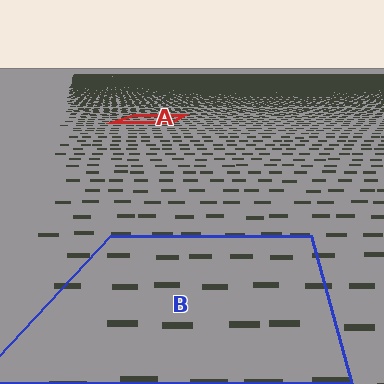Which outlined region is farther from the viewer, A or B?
Region A is farther from the viewer — the texture elements inside it appear smaller and more densely packed.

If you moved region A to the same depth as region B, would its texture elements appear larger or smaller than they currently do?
They would appear larger. At a closer depth, the same texture elements are projected at a bigger on-screen size.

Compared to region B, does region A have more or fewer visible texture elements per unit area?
Region A has more texture elements per unit area — they are packed more densely because it is farther away.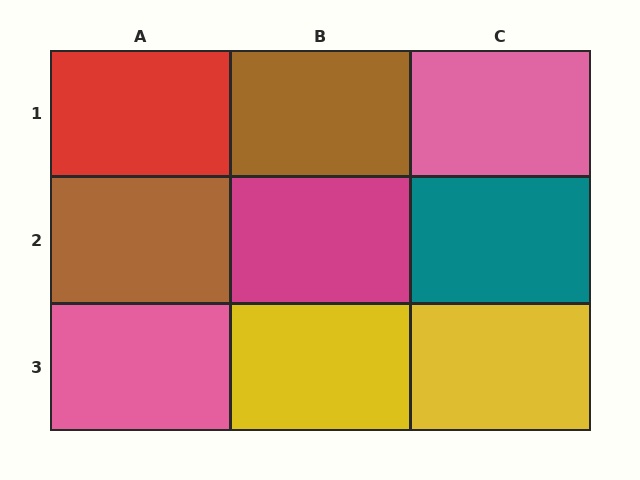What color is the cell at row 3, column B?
Yellow.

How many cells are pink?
2 cells are pink.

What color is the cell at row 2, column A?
Brown.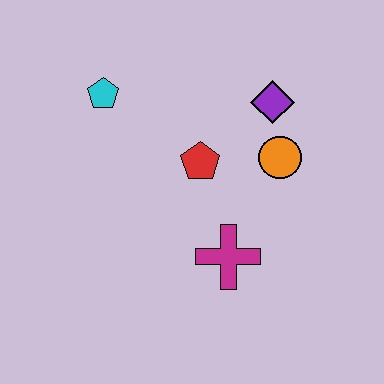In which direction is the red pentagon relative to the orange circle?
The red pentagon is to the left of the orange circle.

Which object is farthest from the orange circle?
The cyan pentagon is farthest from the orange circle.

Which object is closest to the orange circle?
The purple diamond is closest to the orange circle.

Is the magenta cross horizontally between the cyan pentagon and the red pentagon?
No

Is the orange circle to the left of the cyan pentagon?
No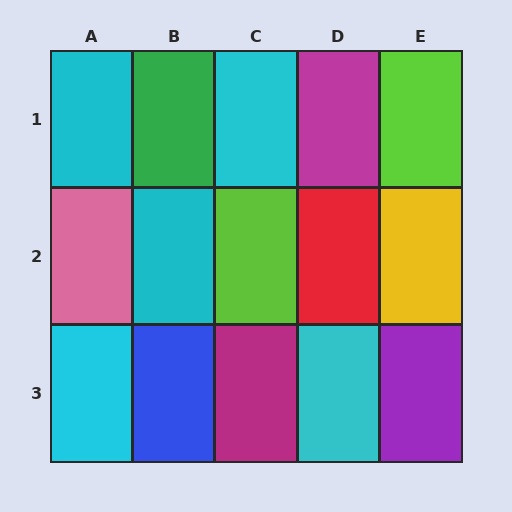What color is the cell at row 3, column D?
Cyan.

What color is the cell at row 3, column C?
Magenta.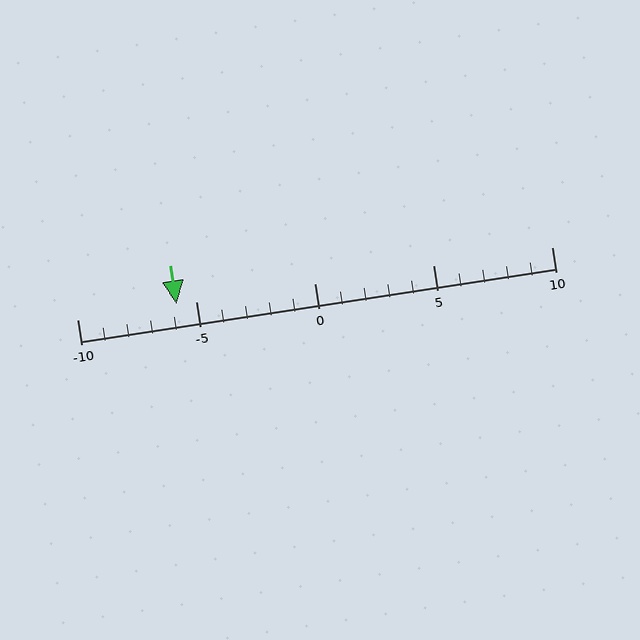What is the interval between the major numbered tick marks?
The major tick marks are spaced 5 units apart.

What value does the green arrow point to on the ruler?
The green arrow points to approximately -6.